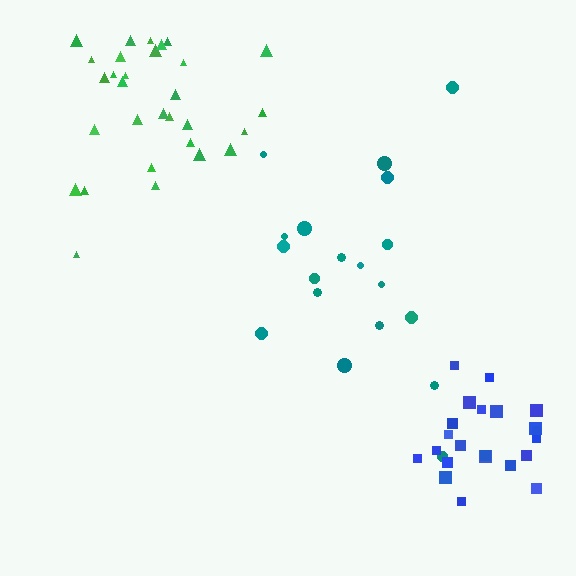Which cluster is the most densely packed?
Blue.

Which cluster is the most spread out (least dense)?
Teal.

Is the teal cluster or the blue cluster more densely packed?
Blue.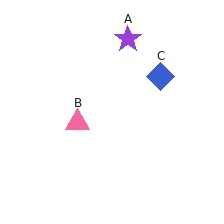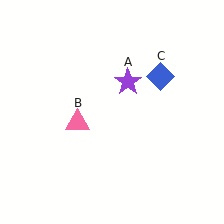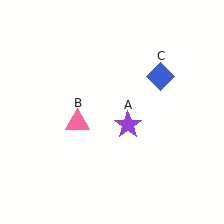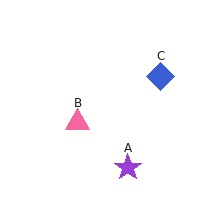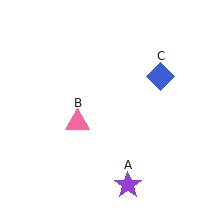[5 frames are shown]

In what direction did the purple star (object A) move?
The purple star (object A) moved down.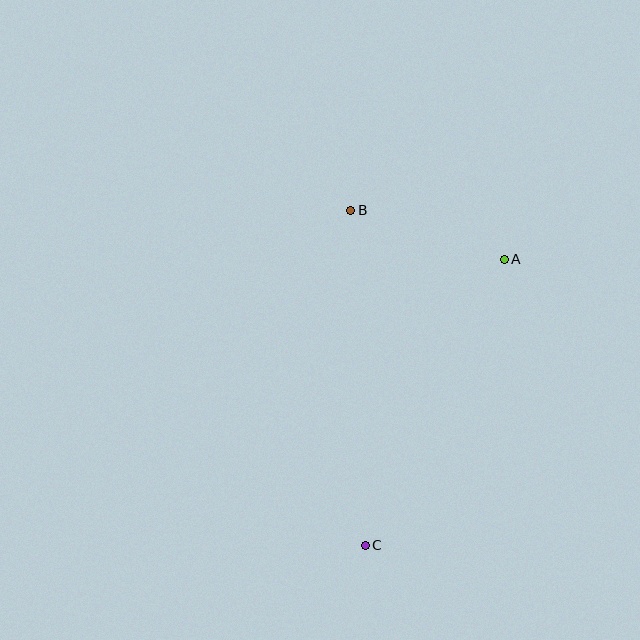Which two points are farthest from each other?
Points B and C are farthest from each other.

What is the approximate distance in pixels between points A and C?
The distance between A and C is approximately 318 pixels.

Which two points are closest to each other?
Points A and B are closest to each other.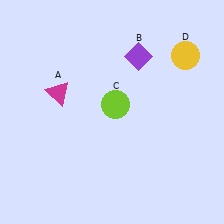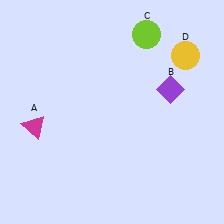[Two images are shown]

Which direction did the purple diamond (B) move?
The purple diamond (B) moved down.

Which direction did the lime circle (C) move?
The lime circle (C) moved up.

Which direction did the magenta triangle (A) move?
The magenta triangle (A) moved down.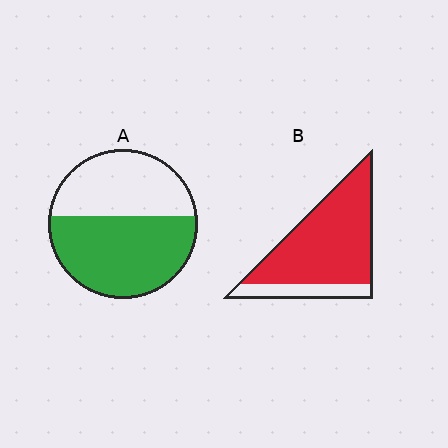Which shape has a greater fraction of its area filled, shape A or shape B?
Shape B.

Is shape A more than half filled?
Yes.